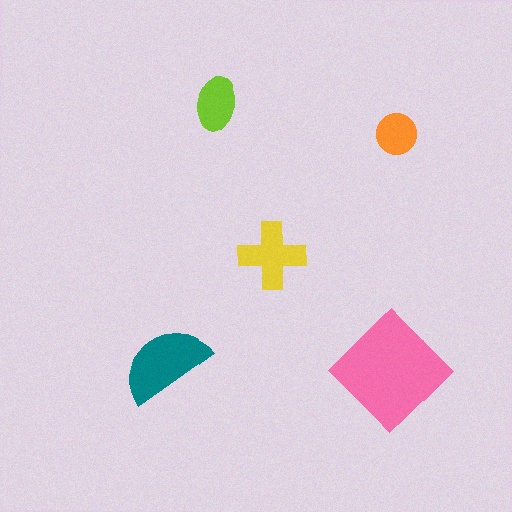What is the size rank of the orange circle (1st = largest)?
5th.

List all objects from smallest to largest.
The orange circle, the lime ellipse, the yellow cross, the teal semicircle, the pink diamond.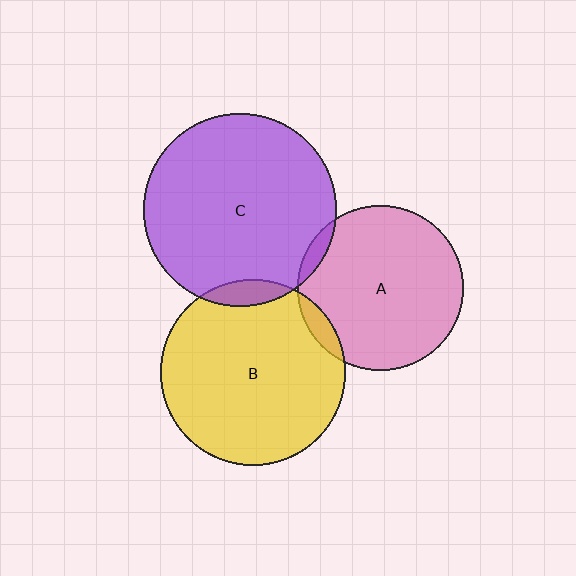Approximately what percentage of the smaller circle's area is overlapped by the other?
Approximately 5%.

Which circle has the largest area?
Circle C (purple).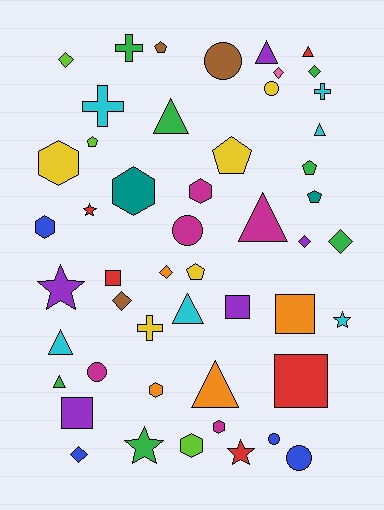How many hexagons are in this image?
There are 7 hexagons.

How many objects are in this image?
There are 50 objects.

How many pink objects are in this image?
There is 1 pink object.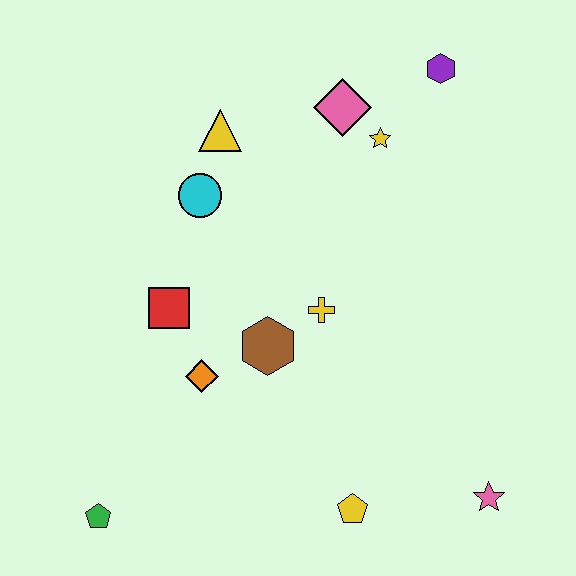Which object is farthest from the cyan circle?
The pink star is farthest from the cyan circle.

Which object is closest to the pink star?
The yellow pentagon is closest to the pink star.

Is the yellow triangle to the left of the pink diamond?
Yes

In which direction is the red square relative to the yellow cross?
The red square is to the left of the yellow cross.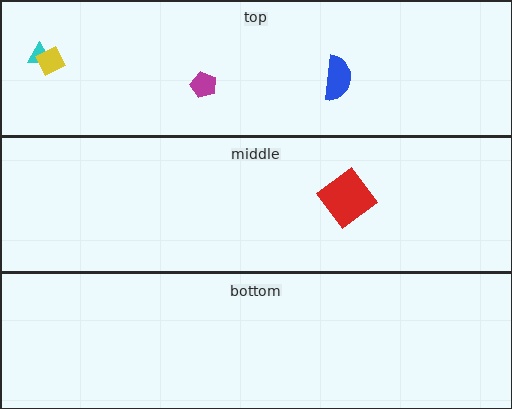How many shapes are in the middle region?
1.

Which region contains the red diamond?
The middle region.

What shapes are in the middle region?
The red diamond.